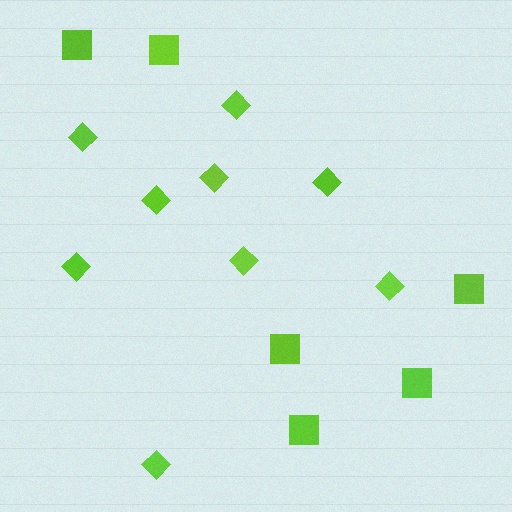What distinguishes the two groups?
There are 2 groups: one group of diamonds (9) and one group of squares (6).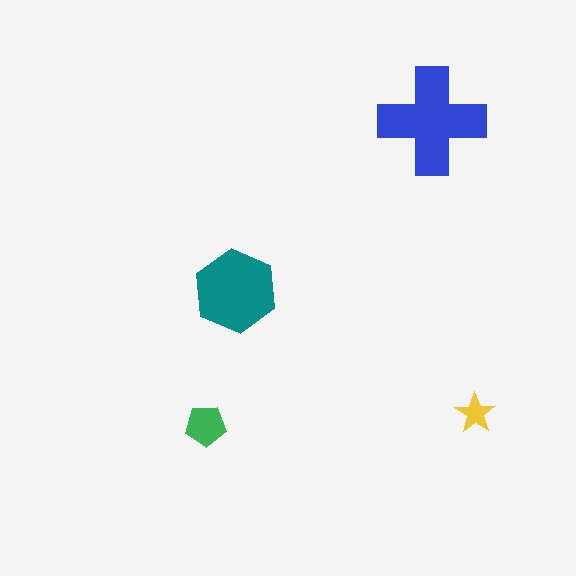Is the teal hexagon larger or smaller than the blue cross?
Smaller.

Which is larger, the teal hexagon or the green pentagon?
The teal hexagon.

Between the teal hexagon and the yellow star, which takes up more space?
The teal hexagon.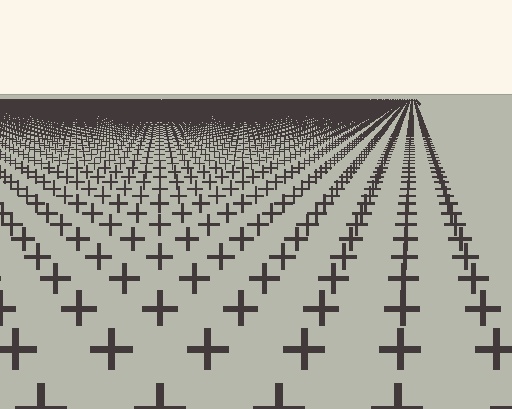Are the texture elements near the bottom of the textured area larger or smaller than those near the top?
Larger. Near the bottom, elements are closer to the viewer and appear at a bigger on-screen size.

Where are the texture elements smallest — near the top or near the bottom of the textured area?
Near the top.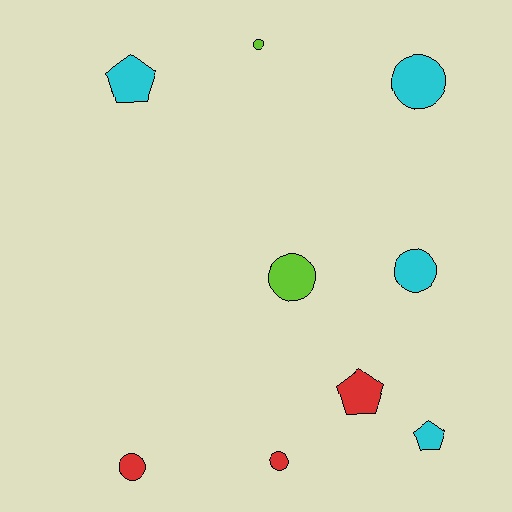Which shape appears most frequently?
Circle, with 6 objects.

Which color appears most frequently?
Cyan, with 4 objects.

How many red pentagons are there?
There is 1 red pentagon.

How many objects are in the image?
There are 9 objects.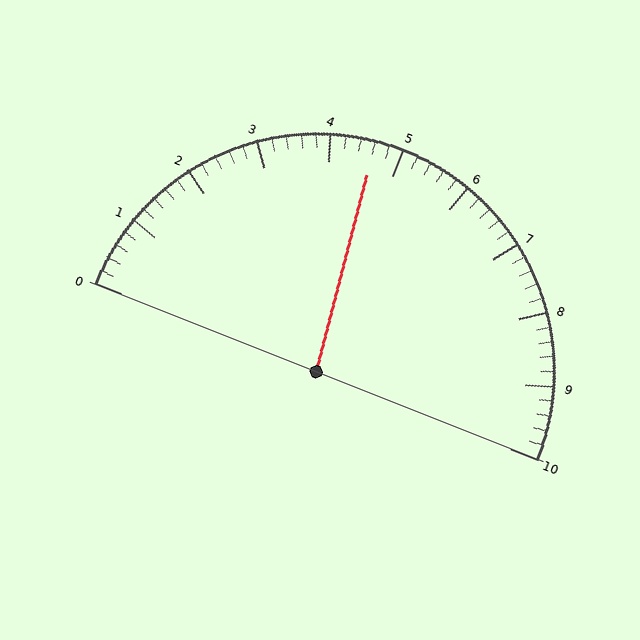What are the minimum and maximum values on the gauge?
The gauge ranges from 0 to 10.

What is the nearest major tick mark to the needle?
The nearest major tick mark is 5.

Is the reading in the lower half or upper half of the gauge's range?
The reading is in the lower half of the range (0 to 10).